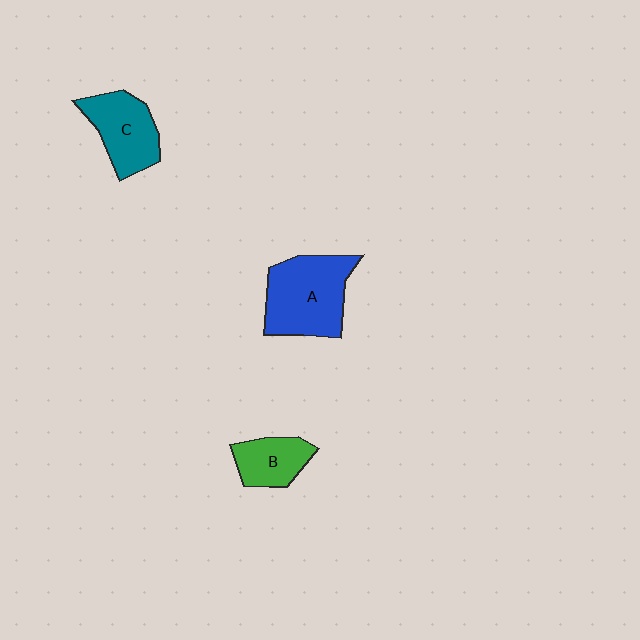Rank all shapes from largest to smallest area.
From largest to smallest: A (blue), C (teal), B (green).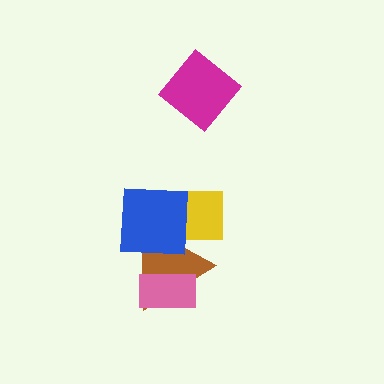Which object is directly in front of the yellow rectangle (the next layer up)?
The brown triangle is directly in front of the yellow rectangle.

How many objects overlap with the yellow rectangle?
2 objects overlap with the yellow rectangle.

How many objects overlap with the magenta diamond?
0 objects overlap with the magenta diamond.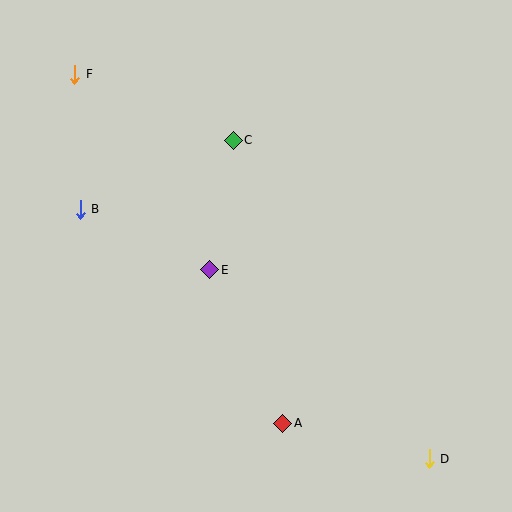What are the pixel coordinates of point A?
Point A is at (283, 423).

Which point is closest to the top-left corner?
Point F is closest to the top-left corner.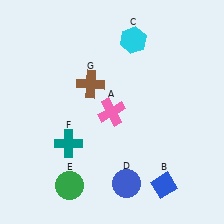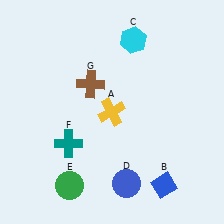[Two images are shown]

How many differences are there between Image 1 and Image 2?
There is 1 difference between the two images.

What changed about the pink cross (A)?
In Image 1, A is pink. In Image 2, it changed to yellow.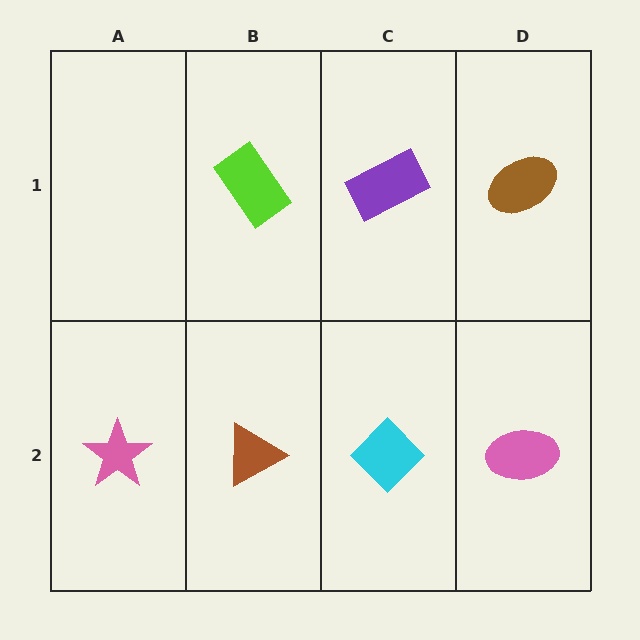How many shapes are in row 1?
3 shapes.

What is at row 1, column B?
A lime rectangle.